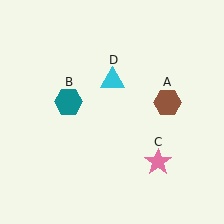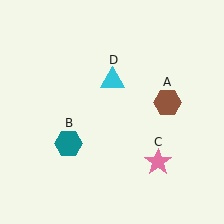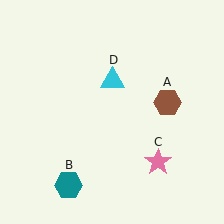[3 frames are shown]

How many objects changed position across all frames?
1 object changed position: teal hexagon (object B).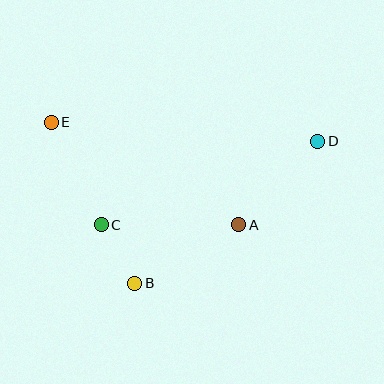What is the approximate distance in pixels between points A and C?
The distance between A and C is approximately 138 pixels.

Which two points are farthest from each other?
Points D and E are farthest from each other.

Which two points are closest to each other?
Points B and C are closest to each other.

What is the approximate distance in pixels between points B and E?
The distance between B and E is approximately 181 pixels.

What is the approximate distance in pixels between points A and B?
The distance between A and B is approximately 119 pixels.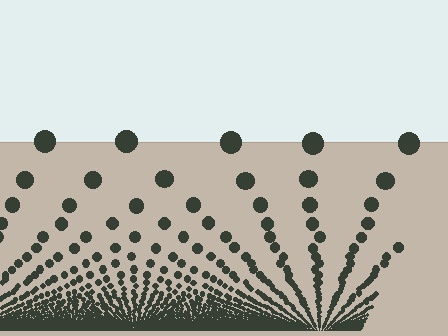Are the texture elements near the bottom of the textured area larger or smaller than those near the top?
Smaller. The gradient is inverted — elements near the bottom are smaller and denser.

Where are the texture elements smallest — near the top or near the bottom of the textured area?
Near the bottom.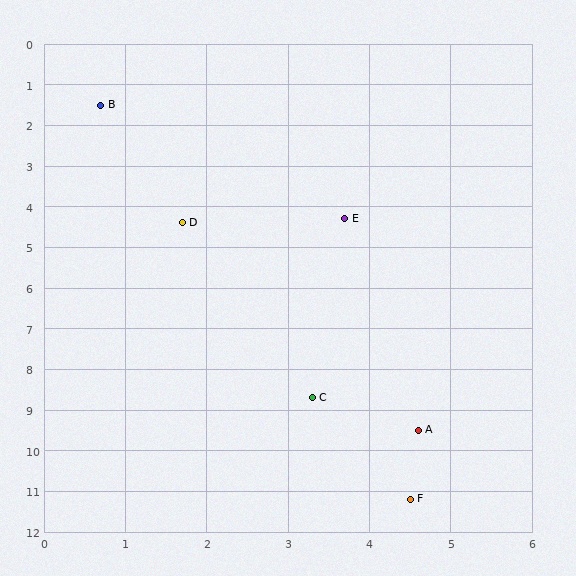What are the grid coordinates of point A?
Point A is at approximately (4.6, 9.5).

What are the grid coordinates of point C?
Point C is at approximately (3.3, 8.7).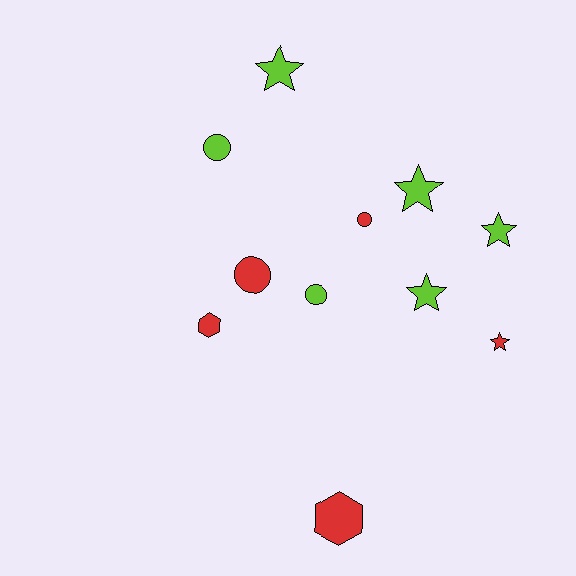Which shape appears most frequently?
Star, with 5 objects.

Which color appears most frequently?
Lime, with 6 objects.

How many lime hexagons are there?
There are no lime hexagons.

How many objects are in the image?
There are 11 objects.